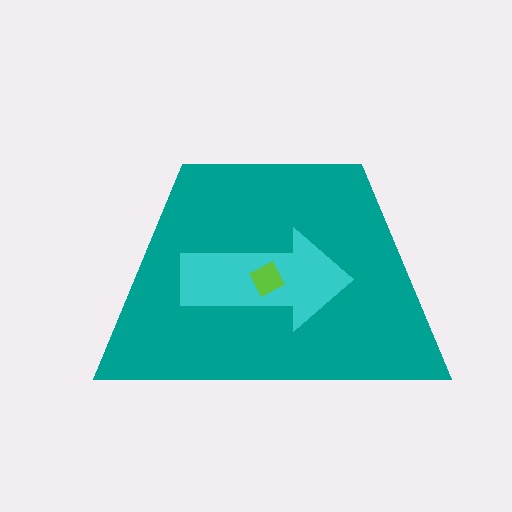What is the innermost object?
The lime square.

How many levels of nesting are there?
3.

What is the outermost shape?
The teal trapezoid.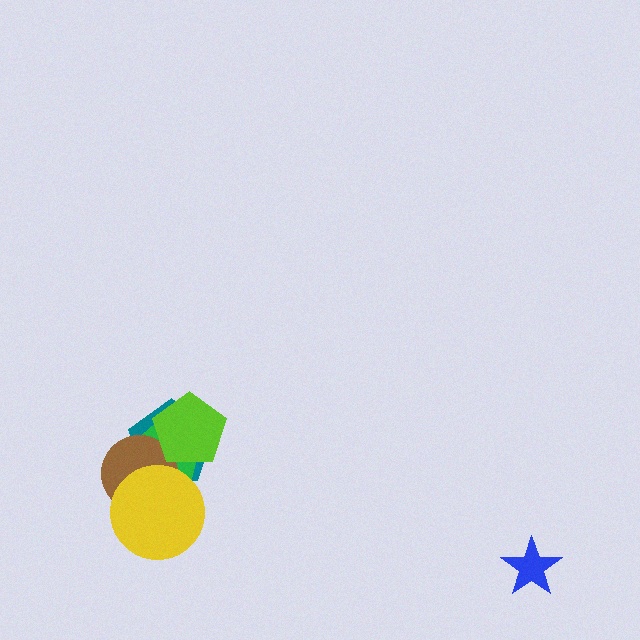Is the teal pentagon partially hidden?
Yes, it is partially covered by another shape.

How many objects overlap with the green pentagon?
4 objects overlap with the green pentagon.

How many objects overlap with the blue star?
0 objects overlap with the blue star.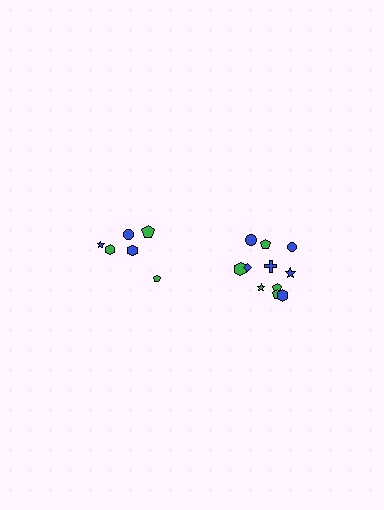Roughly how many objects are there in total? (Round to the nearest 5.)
Roughly 20 objects in total.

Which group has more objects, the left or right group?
The right group.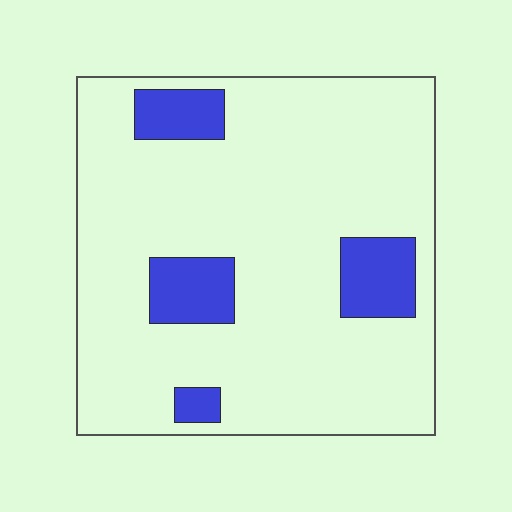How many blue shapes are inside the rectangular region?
4.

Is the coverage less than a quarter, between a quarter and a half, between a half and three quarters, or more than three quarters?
Less than a quarter.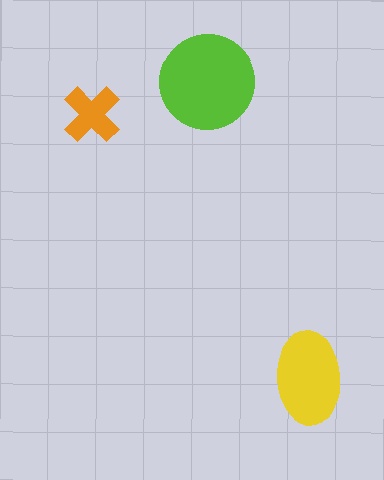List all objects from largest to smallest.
The lime circle, the yellow ellipse, the orange cross.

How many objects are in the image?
There are 3 objects in the image.